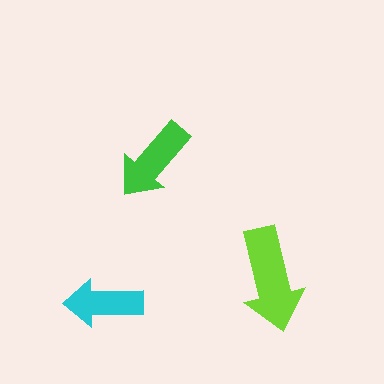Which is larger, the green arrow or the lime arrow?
The lime one.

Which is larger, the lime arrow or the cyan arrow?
The lime one.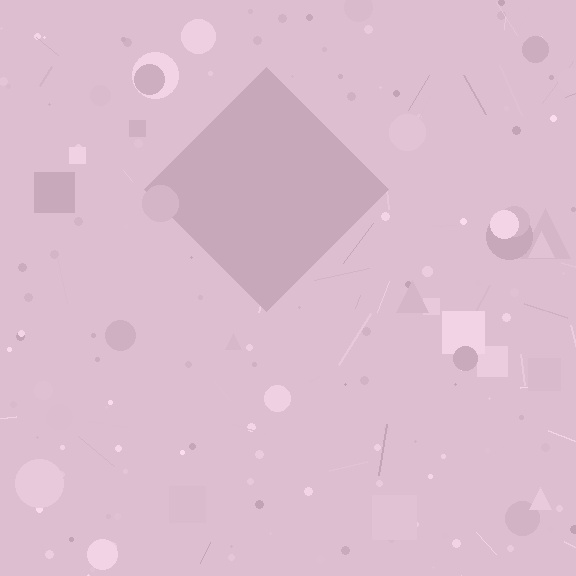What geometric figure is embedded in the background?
A diamond is embedded in the background.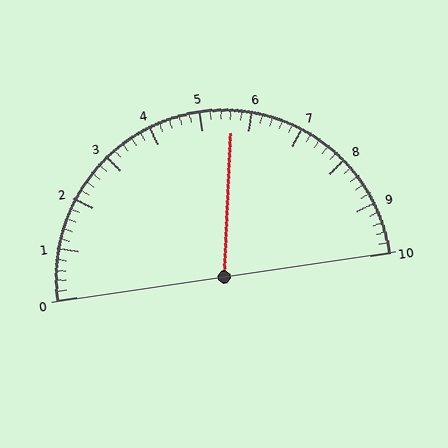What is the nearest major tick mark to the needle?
The nearest major tick mark is 6.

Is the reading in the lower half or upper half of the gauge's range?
The reading is in the upper half of the range (0 to 10).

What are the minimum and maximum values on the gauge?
The gauge ranges from 0 to 10.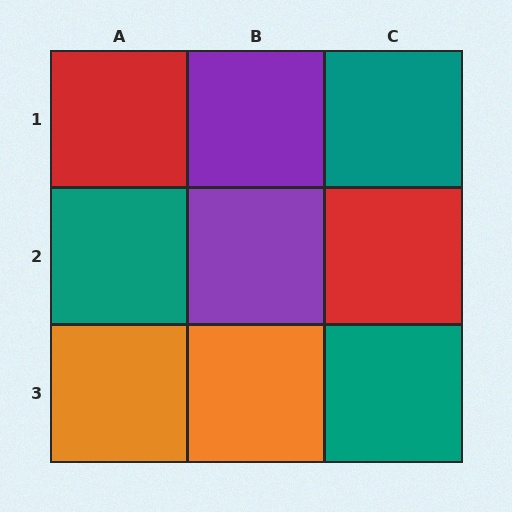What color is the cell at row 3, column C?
Teal.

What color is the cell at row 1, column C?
Teal.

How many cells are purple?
2 cells are purple.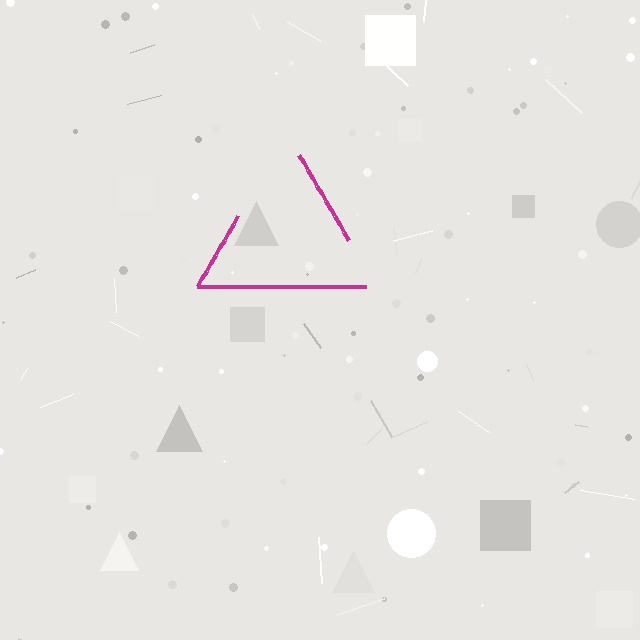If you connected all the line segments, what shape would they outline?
They would outline a triangle.